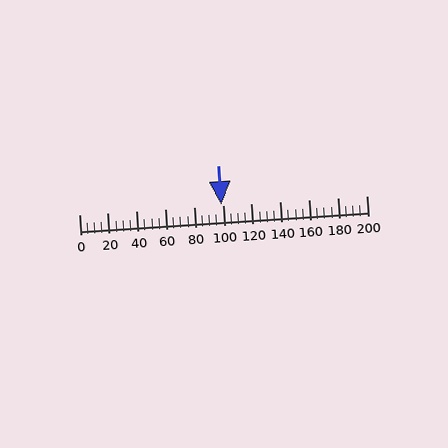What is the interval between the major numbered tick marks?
The major tick marks are spaced 20 units apart.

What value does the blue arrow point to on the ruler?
The blue arrow points to approximately 99.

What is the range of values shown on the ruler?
The ruler shows values from 0 to 200.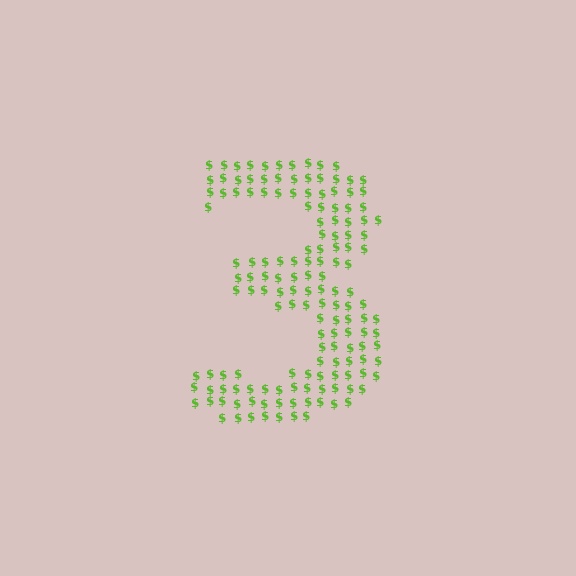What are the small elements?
The small elements are dollar signs.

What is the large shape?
The large shape is the digit 3.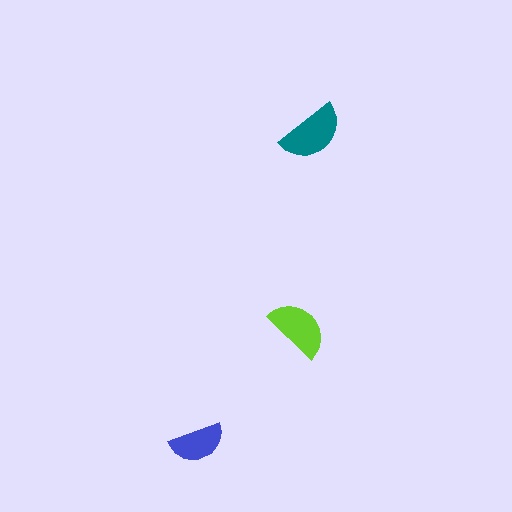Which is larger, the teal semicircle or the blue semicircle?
The teal one.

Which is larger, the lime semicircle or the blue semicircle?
The lime one.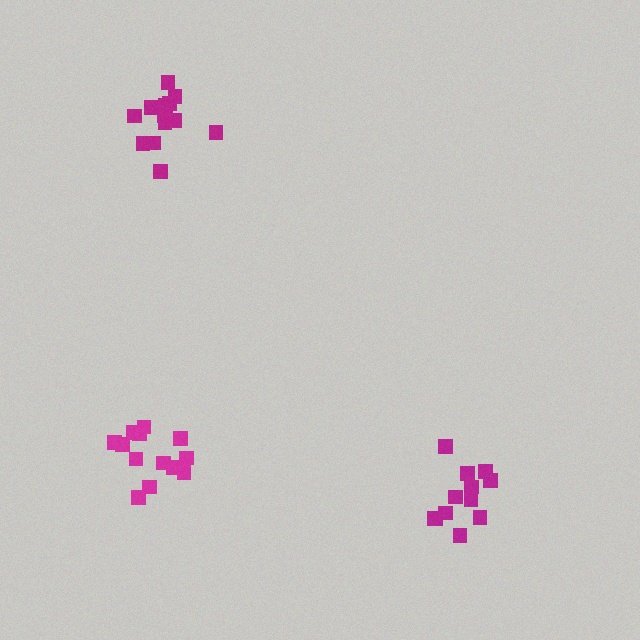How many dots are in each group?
Group 1: 12 dots, Group 2: 13 dots, Group 3: 13 dots (38 total).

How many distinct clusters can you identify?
There are 3 distinct clusters.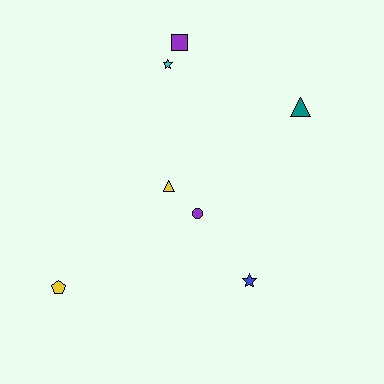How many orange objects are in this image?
There are no orange objects.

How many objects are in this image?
There are 7 objects.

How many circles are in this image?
There is 1 circle.